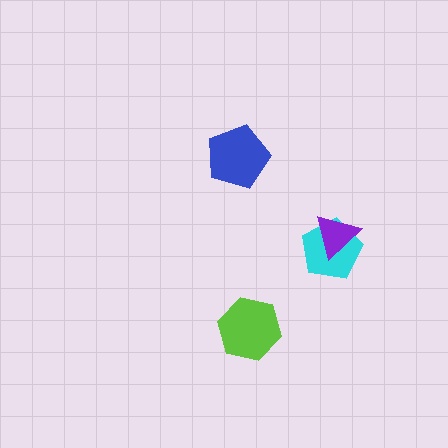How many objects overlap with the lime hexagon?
0 objects overlap with the lime hexagon.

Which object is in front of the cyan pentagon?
The purple triangle is in front of the cyan pentagon.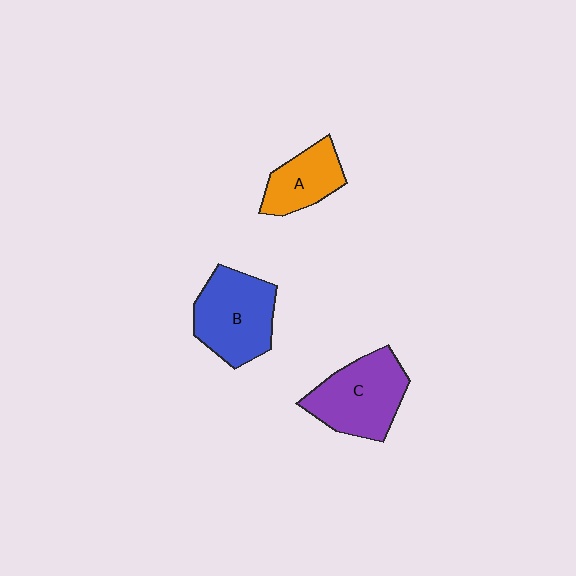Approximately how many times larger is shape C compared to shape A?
Approximately 1.5 times.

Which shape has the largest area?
Shape C (purple).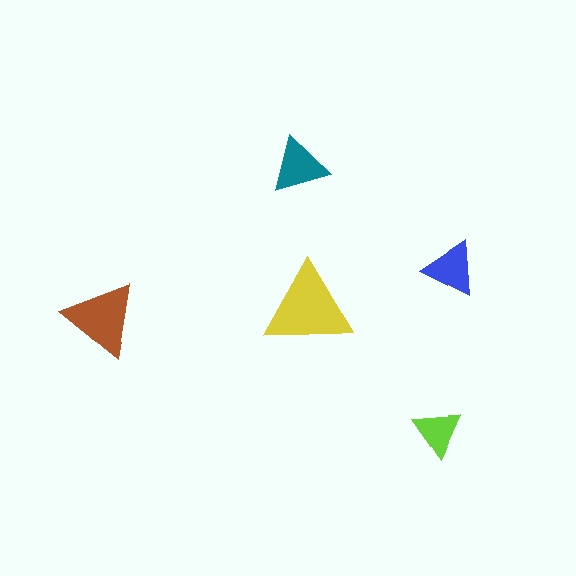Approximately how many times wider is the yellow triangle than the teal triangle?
About 1.5 times wider.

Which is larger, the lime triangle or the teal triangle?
The teal one.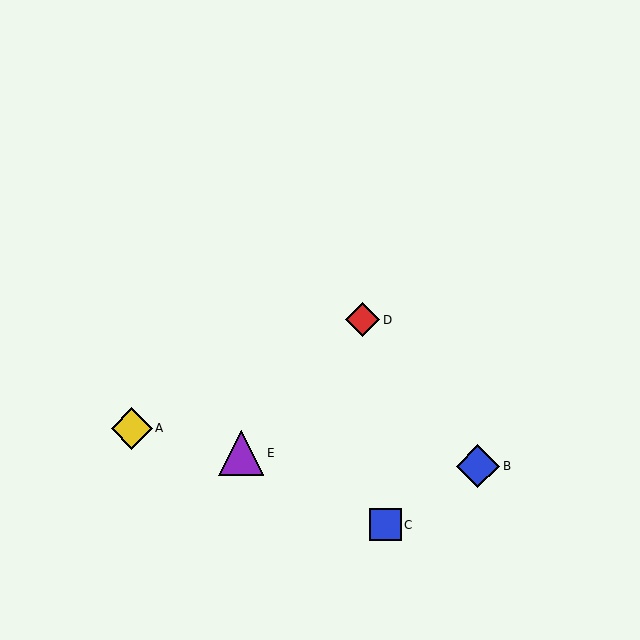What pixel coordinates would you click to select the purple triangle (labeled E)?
Click at (241, 453) to select the purple triangle E.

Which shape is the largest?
The purple triangle (labeled E) is the largest.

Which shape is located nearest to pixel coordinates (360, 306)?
The red diamond (labeled D) at (362, 320) is nearest to that location.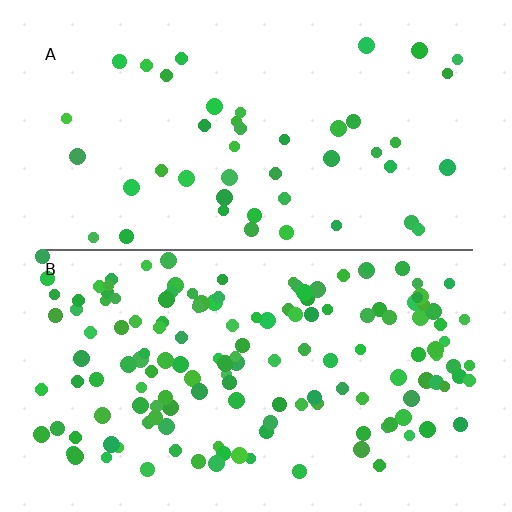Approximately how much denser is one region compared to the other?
Approximately 3.3× — region B over region A.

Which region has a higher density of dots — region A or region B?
B (the bottom).